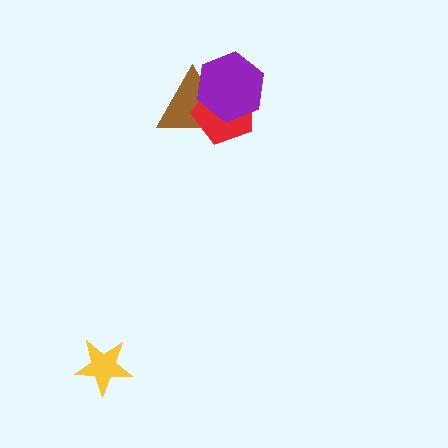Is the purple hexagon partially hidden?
No, no other shape covers it.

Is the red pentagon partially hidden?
Yes, it is partially covered by another shape.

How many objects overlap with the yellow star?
0 objects overlap with the yellow star.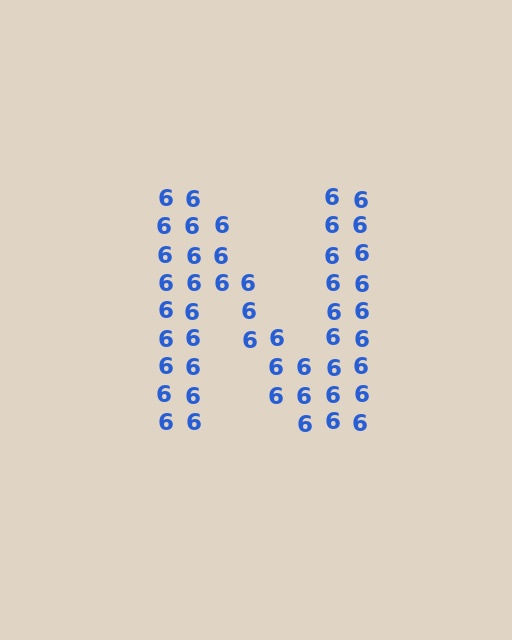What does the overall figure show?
The overall figure shows the letter N.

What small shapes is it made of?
It is made of small digit 6's.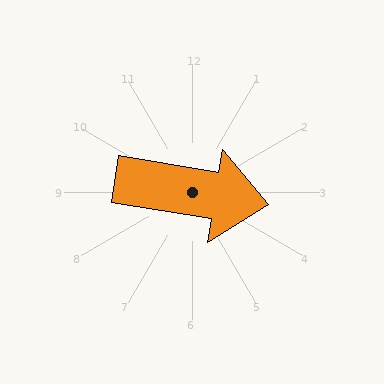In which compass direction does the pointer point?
East.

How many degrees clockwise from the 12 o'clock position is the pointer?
Approximately 100 degrees.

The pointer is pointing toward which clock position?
Roughly 3 o'clock.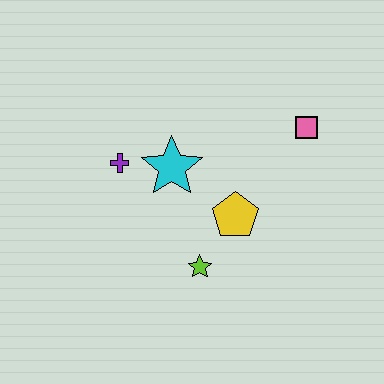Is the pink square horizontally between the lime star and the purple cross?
No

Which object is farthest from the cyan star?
The pink square is farthest from the cyan star.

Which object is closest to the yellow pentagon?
The lime star is closest to the yellow pentagon.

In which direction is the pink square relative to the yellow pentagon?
The pink square is above the yellow pentagon.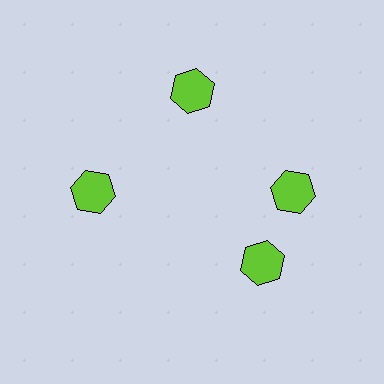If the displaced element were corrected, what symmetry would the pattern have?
It would have 4-fold rotational symmetry — the pattern would map onto itself every 90 degrees.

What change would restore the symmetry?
The symmetry would be restored by rotating it back into even spacing with its neighbors so that all 4 hexagons sit at equal angles and equal distance from the center.